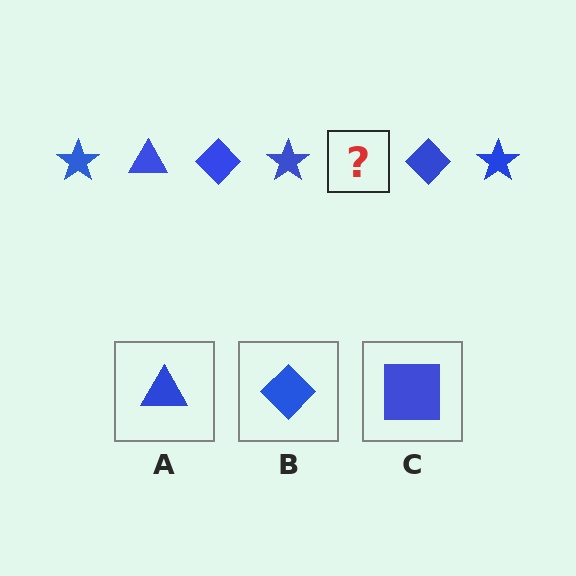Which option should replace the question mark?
Option A.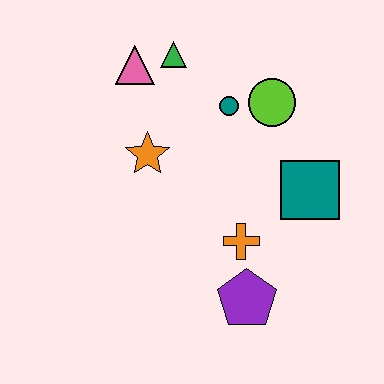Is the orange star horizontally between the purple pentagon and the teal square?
No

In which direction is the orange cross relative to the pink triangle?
The orange cross is below the pink triangle.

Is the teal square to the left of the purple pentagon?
No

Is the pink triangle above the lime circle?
Yes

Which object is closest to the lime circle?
The teal circle is closest to the lime circle.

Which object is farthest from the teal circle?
The purple pentagon is farthest from the teal circle.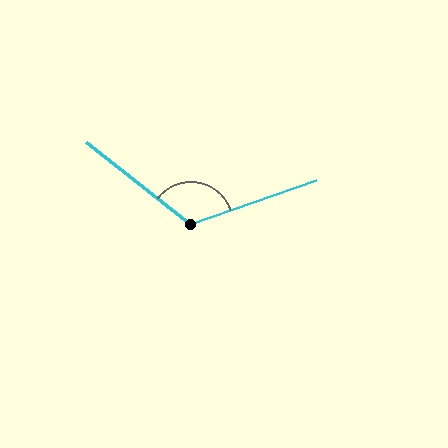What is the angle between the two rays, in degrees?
Approximately 123 degrees.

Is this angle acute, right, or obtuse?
It is obtuse.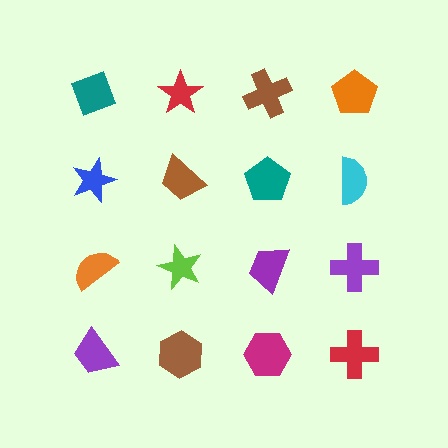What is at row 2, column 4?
A cyan semicircle.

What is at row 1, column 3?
A brown cross.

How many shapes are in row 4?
4 shapes.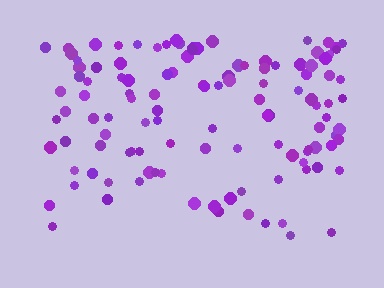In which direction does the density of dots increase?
From bottom to top, with the top side densest.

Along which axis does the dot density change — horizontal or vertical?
Vertical.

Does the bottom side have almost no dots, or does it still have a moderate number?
Still a moderate number, just noticeably fewer than the top.